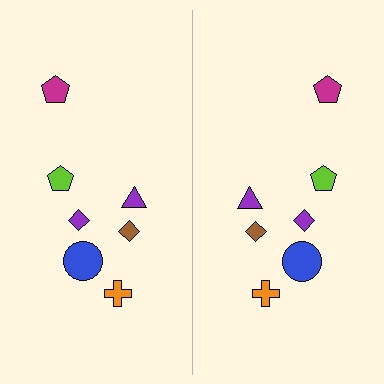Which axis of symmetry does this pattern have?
The pattern has a vertical axis of symmetry running through the center of the image.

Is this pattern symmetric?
Yes, this pattern has bilateral (reflection) symmetry.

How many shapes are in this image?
There are 14 shapes in this image.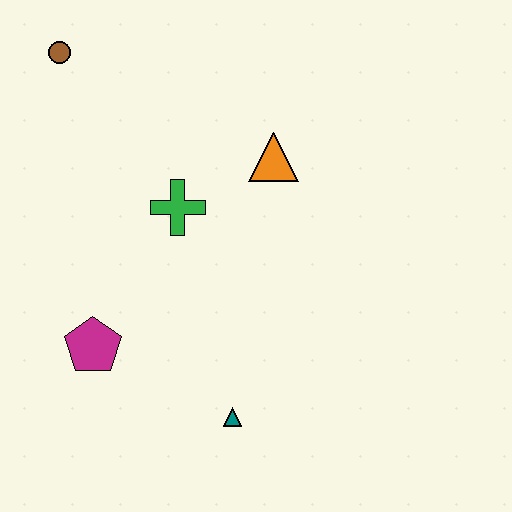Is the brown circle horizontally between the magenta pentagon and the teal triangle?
No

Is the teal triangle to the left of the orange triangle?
Yes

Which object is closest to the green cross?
The orange triangle is closest to the green cross.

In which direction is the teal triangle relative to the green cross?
The teal triangle is below the green cross.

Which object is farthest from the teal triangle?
The brown circle is farthest from the teal triangle.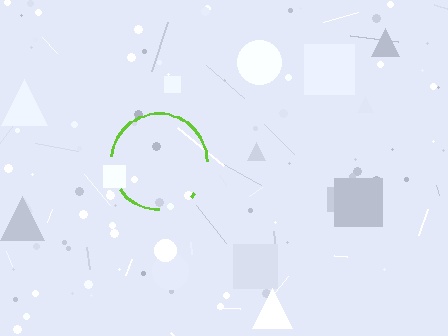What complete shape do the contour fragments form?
The contour fragments form a circle.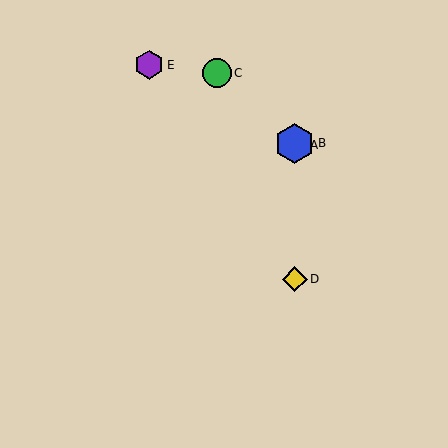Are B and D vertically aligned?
Yes, both are at x≈295.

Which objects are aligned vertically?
Objects A, B, D are aligned vertically.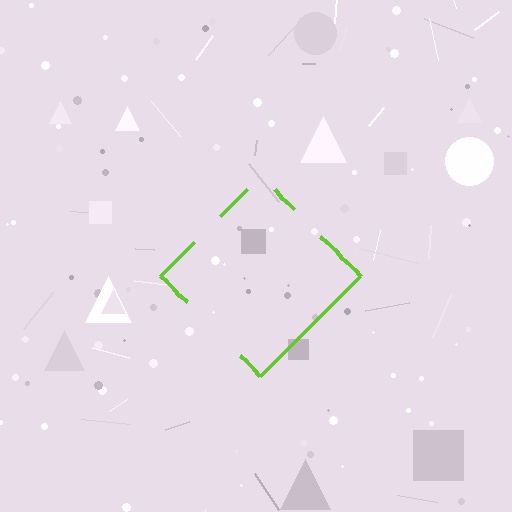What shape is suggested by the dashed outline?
The dashed outline suggests a diamond.